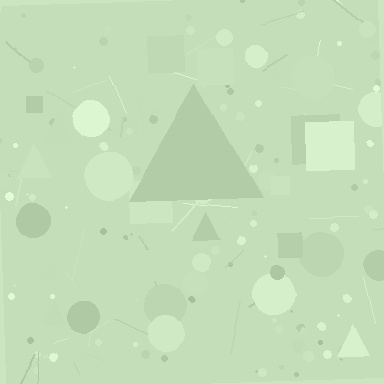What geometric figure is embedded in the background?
A triangle is embedded in the background.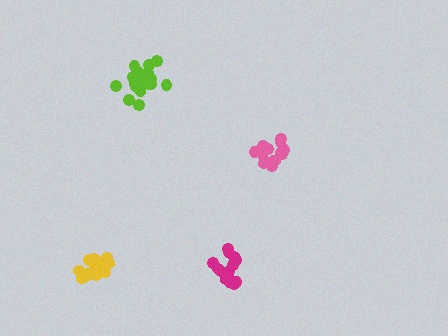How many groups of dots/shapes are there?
There are 4 groups.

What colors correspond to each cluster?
The clusters are colored: lime, pink, magenta, yellow.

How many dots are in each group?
Group 1: 19 dots, Group 2: 14 dots, Group 3: 15 dots, Group 4: 18 dots (66 total).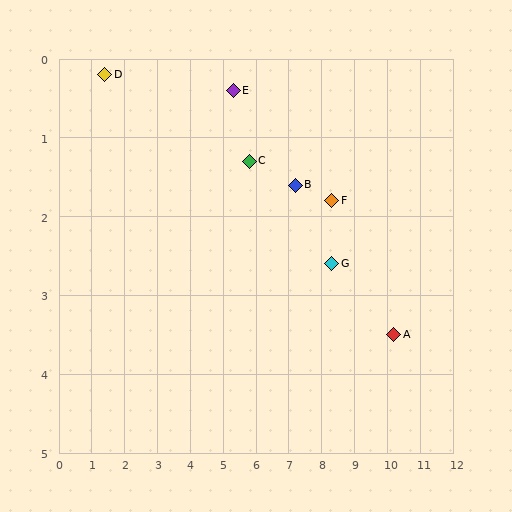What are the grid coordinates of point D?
Point D is at approximately (1.4, 0.2).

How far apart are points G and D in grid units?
Points G and D are about 7.3 grid units apart.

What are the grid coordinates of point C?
Point C is at approximately (5.8, 1.3).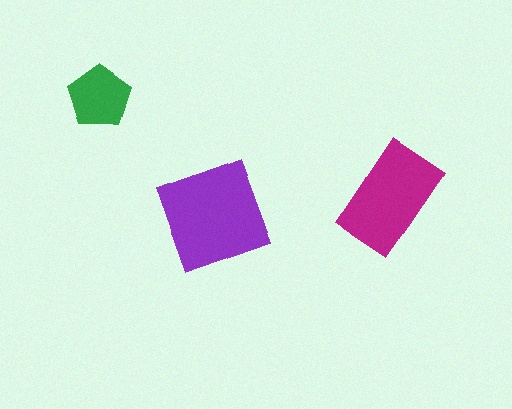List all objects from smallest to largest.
The green pentagon, the magenta rectangle, the purple diamond.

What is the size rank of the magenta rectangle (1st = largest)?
2nd.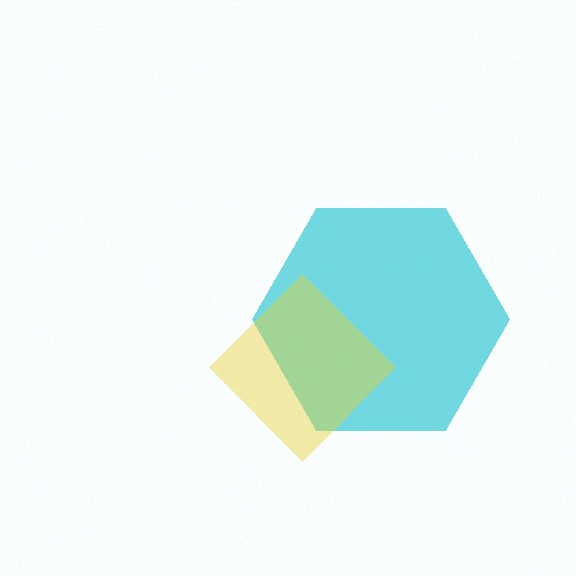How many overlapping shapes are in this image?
There are 2 overlapping shapes in the image.